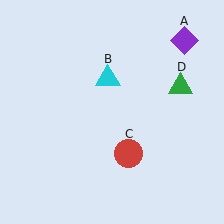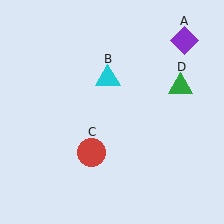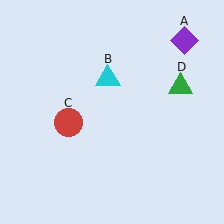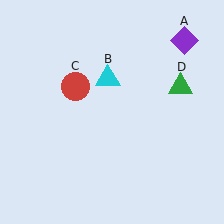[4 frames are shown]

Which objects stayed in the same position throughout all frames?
Purple diamond (object A) and cyan triangle (object B) and green triangle (object D) remained stationary.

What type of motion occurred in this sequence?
The red circle (object C) rotated clockwise around the center of the scene.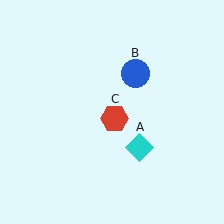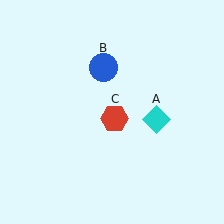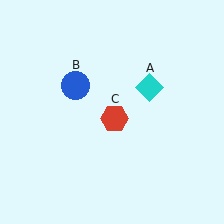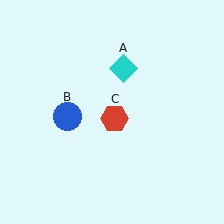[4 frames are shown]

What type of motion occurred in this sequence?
The cyan diamond (object A), blue circle (object B) rotated counterclockwise around the center of the scene.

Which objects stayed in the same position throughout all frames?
Red hexagon (object C) remained stationary.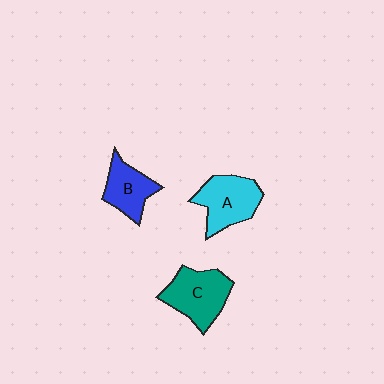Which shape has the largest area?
Shape C (teal).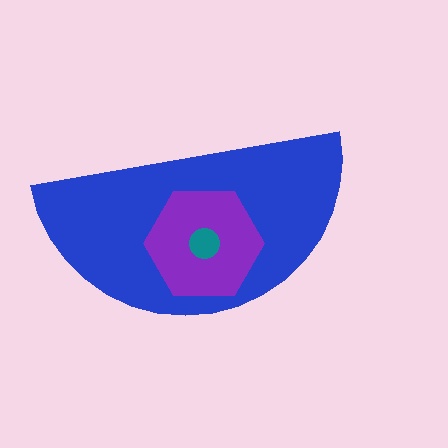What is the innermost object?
The teal circle.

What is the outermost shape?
The blue semicircle.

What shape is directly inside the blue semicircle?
The purple hexagon.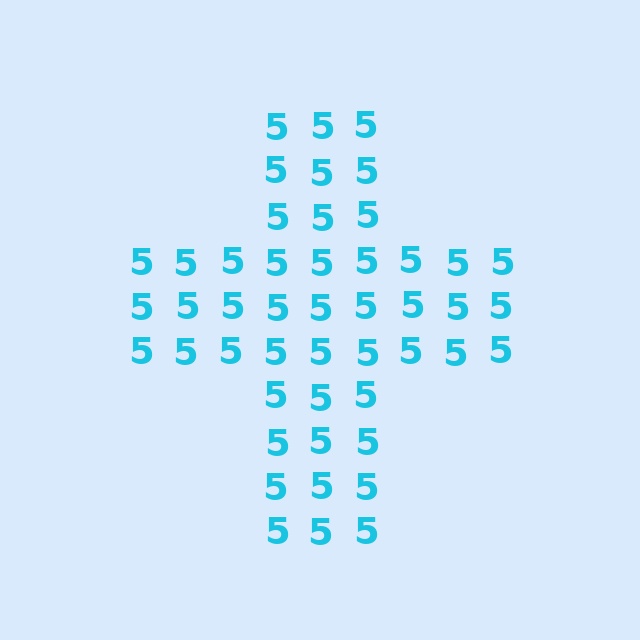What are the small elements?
The small elements are digit 5's.